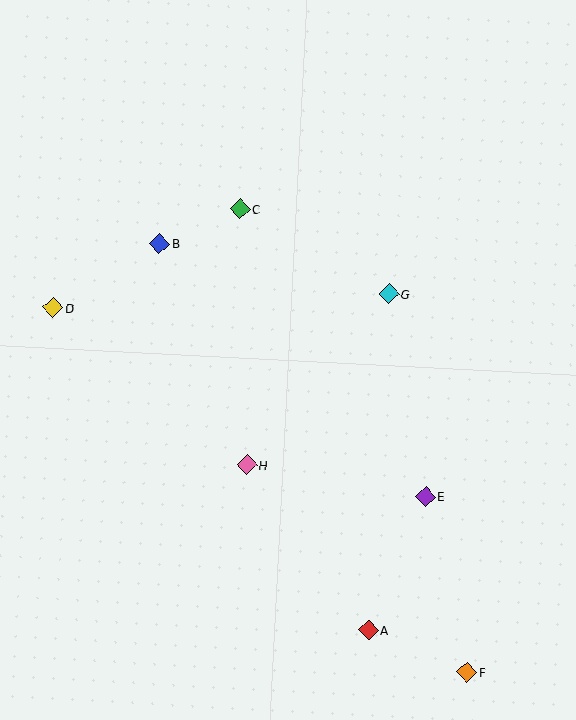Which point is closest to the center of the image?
Point H at (247, 465) is closest to the center.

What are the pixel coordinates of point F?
Point F is at (467, 672).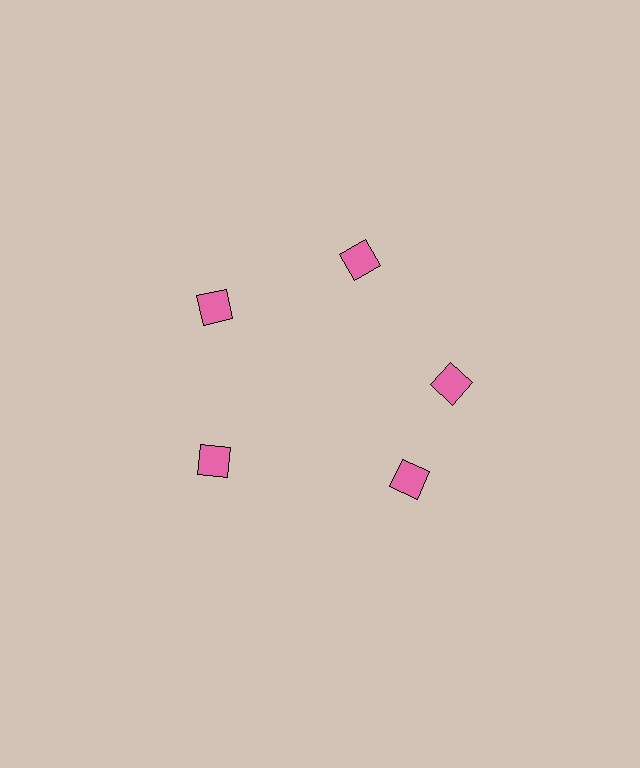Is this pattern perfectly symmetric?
No. The 5 pink squares are arranged in a ring, but one element near the 5 o'clock position is rotated out of alignment along the ring, breaking the 5-fold rotational symmetry.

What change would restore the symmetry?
The symmetry would be restored by rotating it back into even spacing with its neighbors so that all 5 squares sit at equal angles and equal distance from the center.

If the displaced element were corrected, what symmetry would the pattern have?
It would have 5-fold rotational symmetry — the pattern would map onto itself every 72 degrees.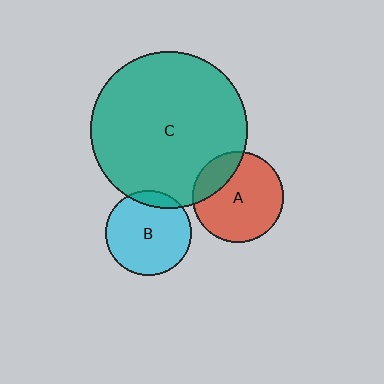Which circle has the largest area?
Circle C (teal).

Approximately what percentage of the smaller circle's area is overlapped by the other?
Approximately 20%.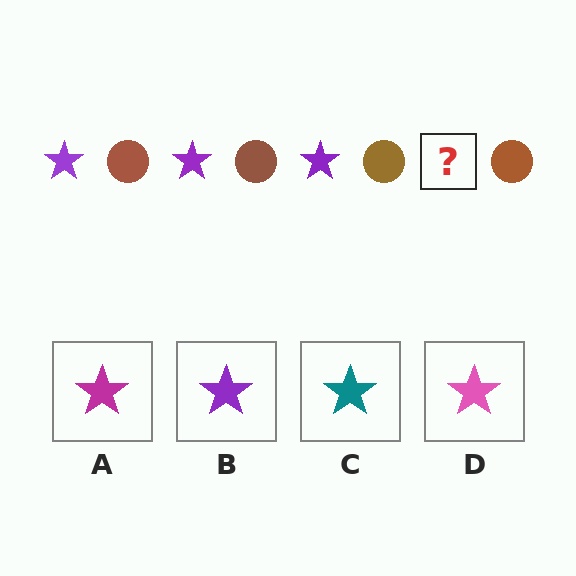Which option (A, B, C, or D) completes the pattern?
B.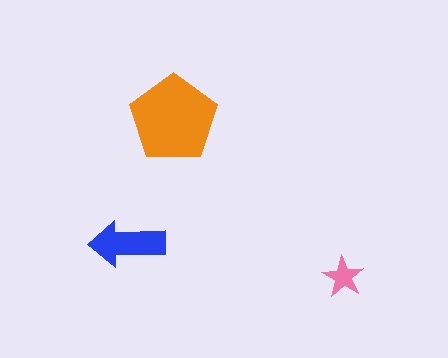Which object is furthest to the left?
The blue arrow is leftmost.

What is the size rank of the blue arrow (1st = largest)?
2nd.